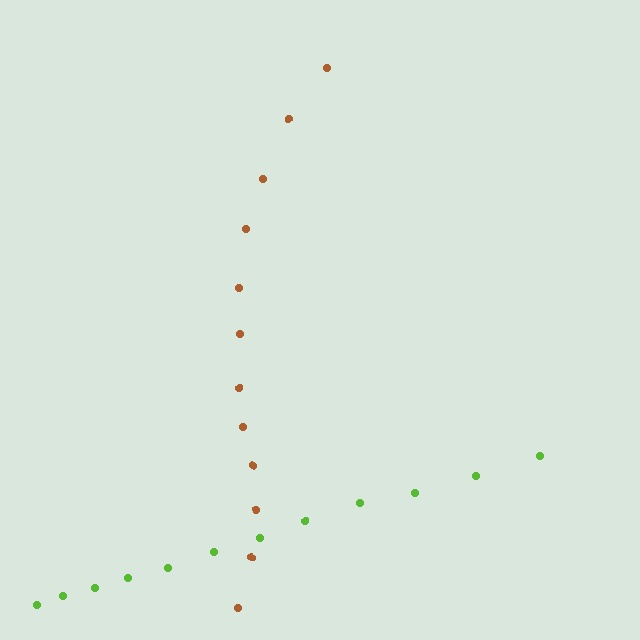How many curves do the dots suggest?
There are 2 distinct paths.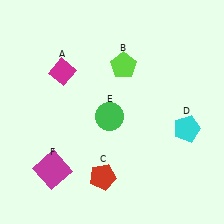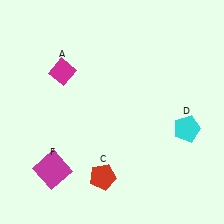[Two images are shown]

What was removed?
The lime pentagon (B), the green circle (E) were removed in Image 2.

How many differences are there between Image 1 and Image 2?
There are 2 differences between the two images.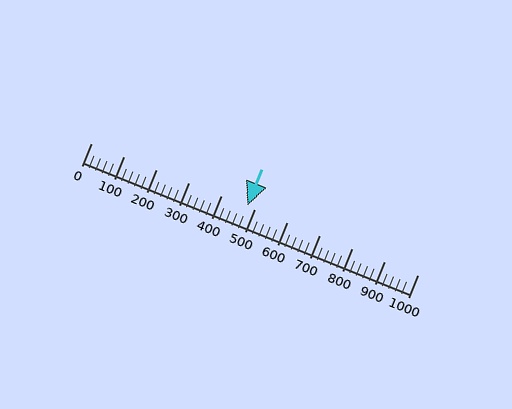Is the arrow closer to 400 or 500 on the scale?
The arrow is closer to 500.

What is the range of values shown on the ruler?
The ruler shows values from 0 to 1000.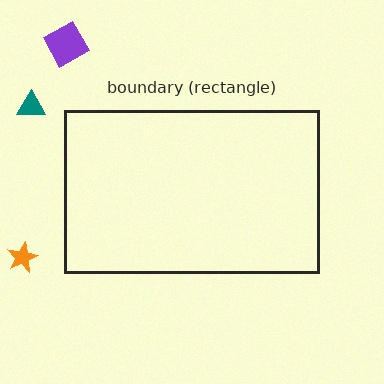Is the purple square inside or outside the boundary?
Outside.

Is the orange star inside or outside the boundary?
Outside.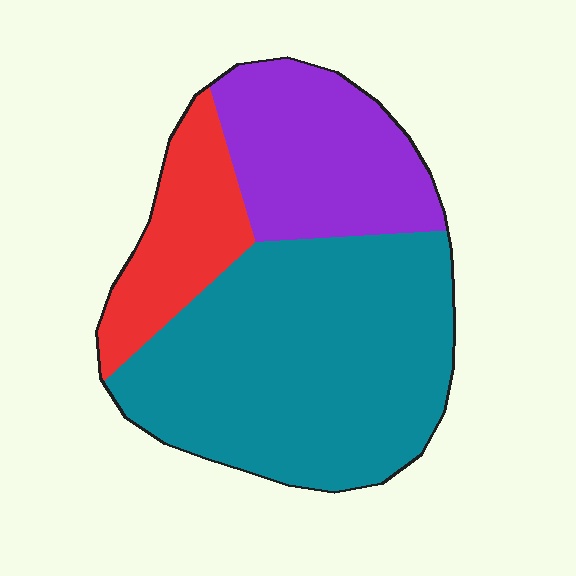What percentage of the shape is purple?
Purple takes up about one quarter (1/4) of the shape.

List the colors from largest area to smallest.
From largest to smallest: teal, purple, red.